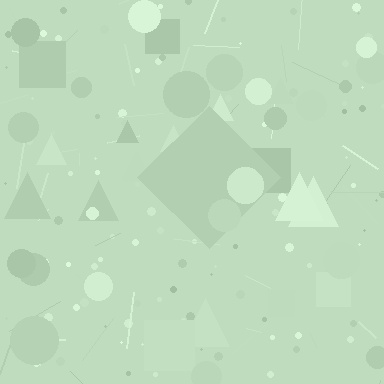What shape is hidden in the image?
A diamond is hidden in the image.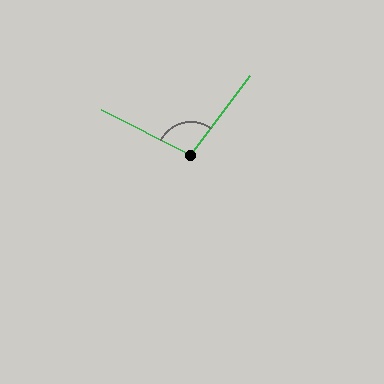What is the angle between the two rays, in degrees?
Approximately 99 degrees.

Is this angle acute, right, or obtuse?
It is obtuse.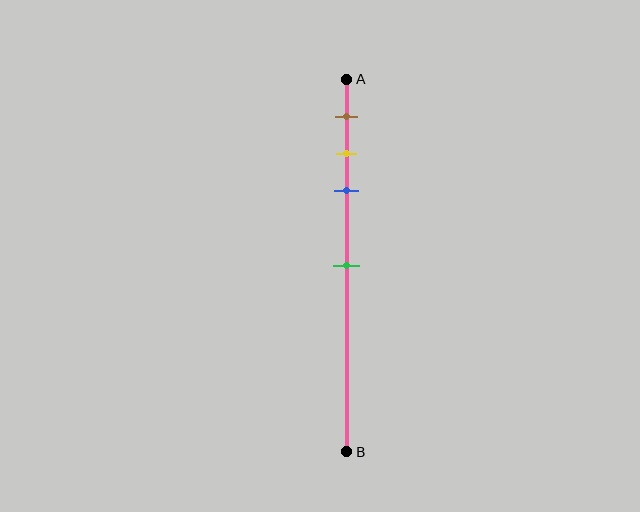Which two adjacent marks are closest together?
The yellow and blue marks are the closest adjacent pair.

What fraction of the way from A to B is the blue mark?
The blue mark is approximately 30% (0.3) of the way from A to B.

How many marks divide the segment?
There are 4 marks dividing the segment.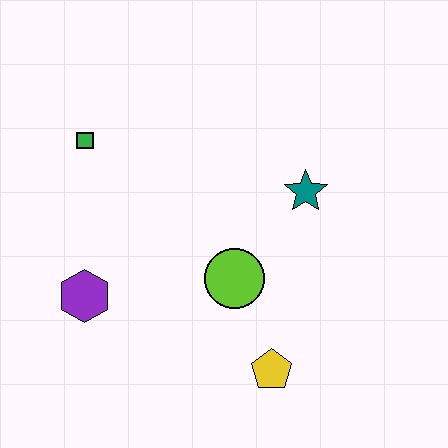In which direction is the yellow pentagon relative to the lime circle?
The yellow pentagon is below the lime circle.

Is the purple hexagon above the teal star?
No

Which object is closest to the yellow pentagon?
The lime circle is closest to the yellow pentagon.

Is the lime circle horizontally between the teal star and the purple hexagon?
Yes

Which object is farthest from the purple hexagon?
The teal star is farthest from the purple hexagon.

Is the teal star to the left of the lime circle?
No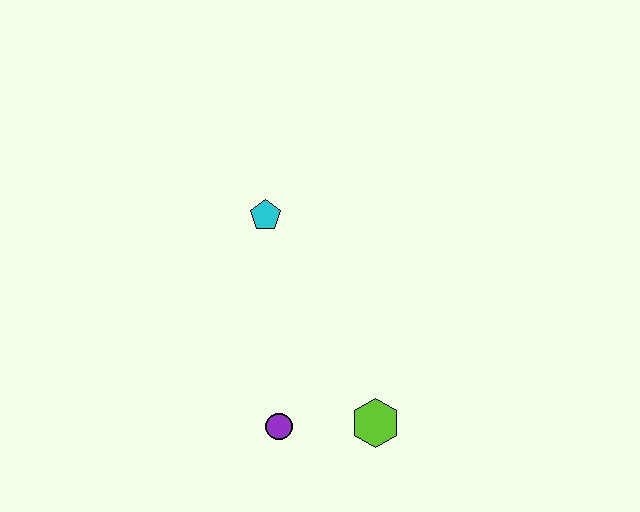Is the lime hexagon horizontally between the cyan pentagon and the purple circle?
No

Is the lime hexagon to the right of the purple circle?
Yes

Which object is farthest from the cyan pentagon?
The lime hexagon is farthest from the cyan pentagon.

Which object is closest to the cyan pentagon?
The purple circle is closest to the cyan pentagon.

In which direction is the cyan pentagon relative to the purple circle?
The cyan pentagon is above the purple circle.